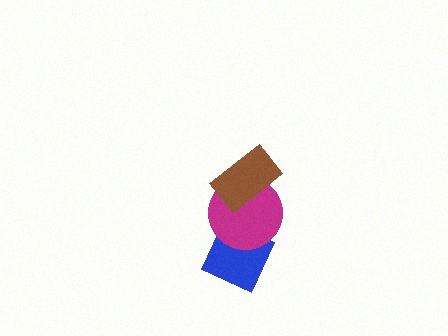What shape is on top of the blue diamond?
The magenta circle is on top of the blue diamond.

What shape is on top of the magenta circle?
The brown rectangle is on top of the magenta circle.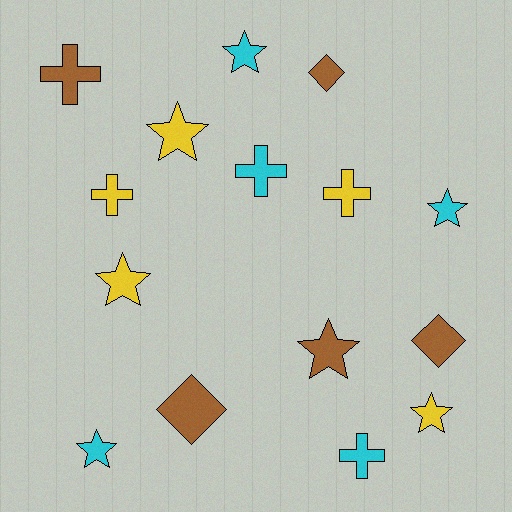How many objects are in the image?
There are 15 objects.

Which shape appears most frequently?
Star, with 7 objects.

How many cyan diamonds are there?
There are no cyan diamonds.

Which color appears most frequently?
Cyan, with 5 objects.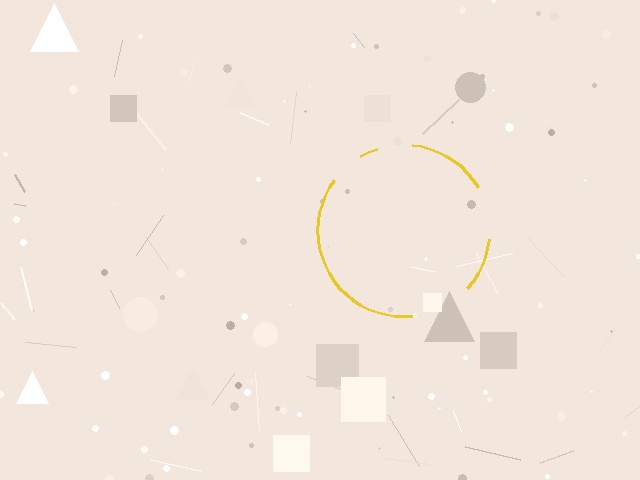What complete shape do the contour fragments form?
The contour fragments form a circle.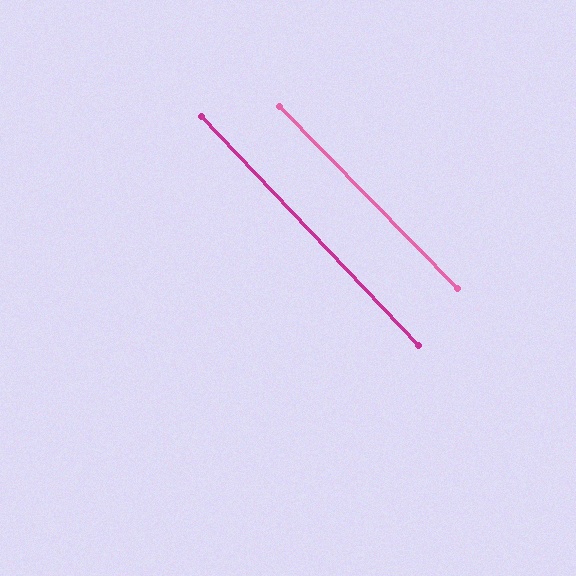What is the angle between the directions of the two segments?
Approximately 1 degree.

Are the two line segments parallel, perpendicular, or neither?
Parallel — their directions differ by only 0.9°.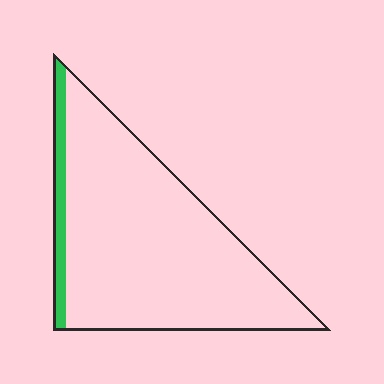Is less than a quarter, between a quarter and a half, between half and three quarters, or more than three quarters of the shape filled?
Less than a quarter.